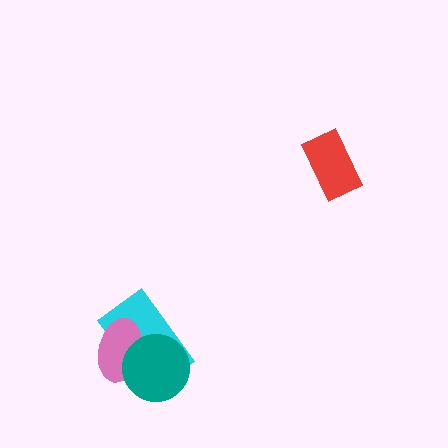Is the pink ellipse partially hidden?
Yes, it is partially covered by another shape.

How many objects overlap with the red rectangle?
0 objects overlap with the red rectangle.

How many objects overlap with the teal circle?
2 objects overlap with the teal circle.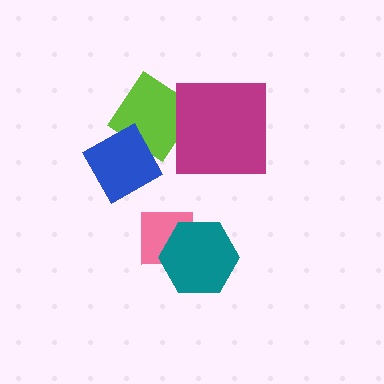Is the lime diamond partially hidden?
Yes, it is partially covered by another shape.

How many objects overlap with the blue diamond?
1 object overlaps with the blue diamond.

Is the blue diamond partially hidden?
No, no other shape covers it.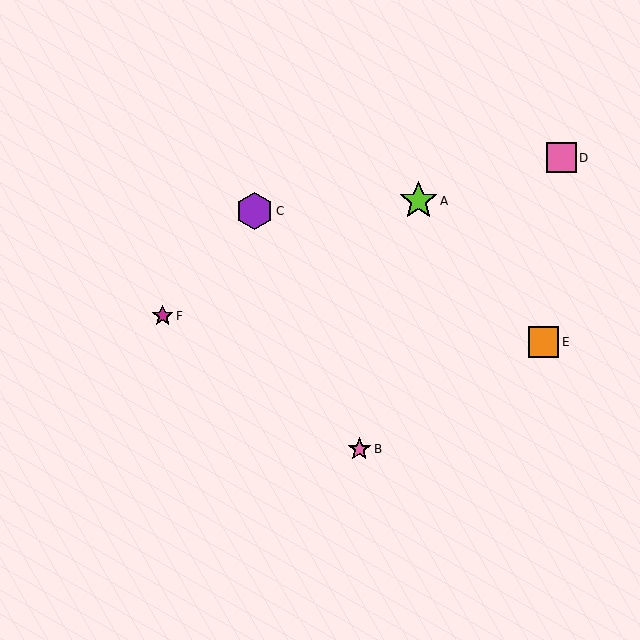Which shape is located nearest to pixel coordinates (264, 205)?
The purple hexagon (labeled C) at (255, 211) is nearest to that location.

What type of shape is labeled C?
Shape C is a purple hexagon.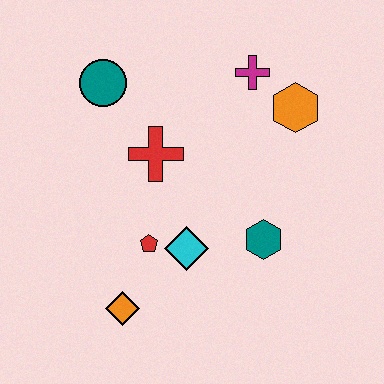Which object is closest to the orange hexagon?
The magenta cross is closest to the orange hexagon.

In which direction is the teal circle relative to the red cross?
The teal circle is above the red cross.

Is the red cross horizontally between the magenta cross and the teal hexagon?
No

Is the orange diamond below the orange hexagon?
Yes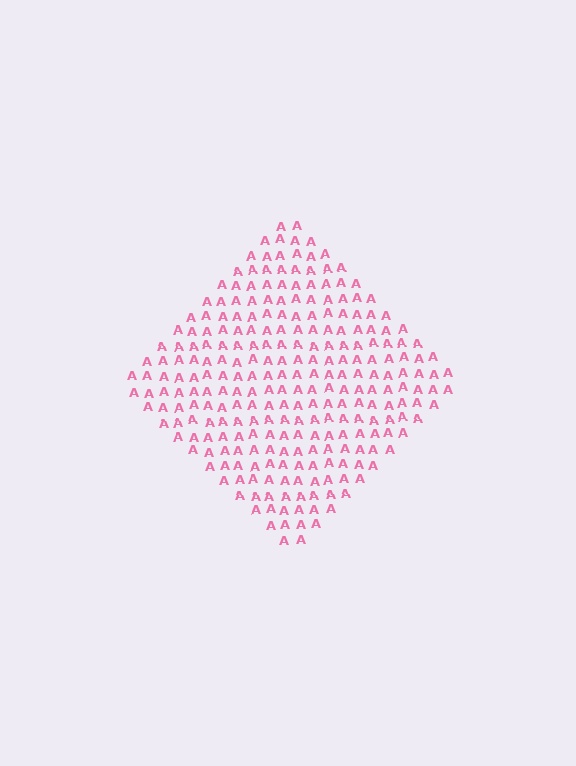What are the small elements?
The small elements are letter A's.